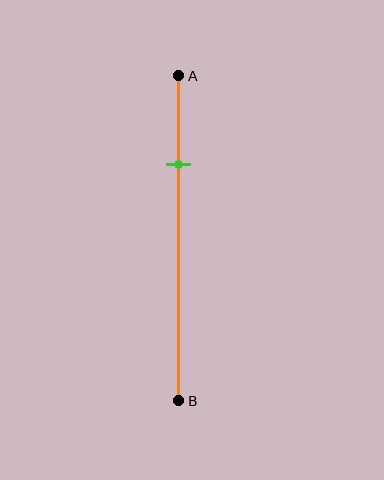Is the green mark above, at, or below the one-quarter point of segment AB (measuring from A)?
The green mark is approximately at the one-quarter point of segment AB.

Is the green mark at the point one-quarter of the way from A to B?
Yes, the mark is approximately at the one-quarter point.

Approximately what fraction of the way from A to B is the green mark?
The green mark is approximately 25% of the way from A to B.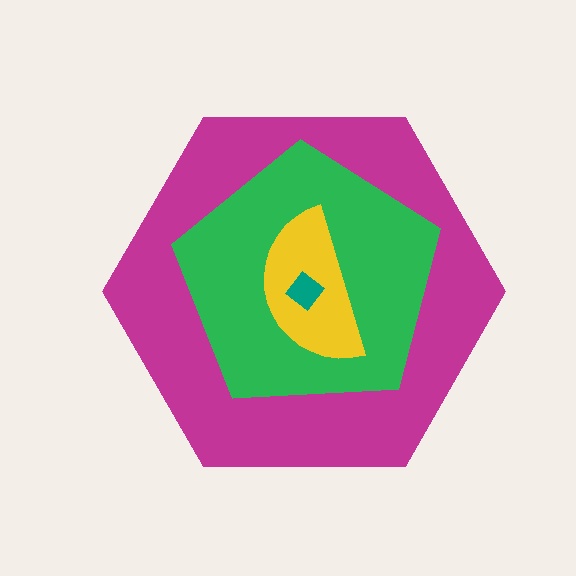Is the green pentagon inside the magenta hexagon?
Yes.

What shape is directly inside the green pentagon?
The yellow semicircle.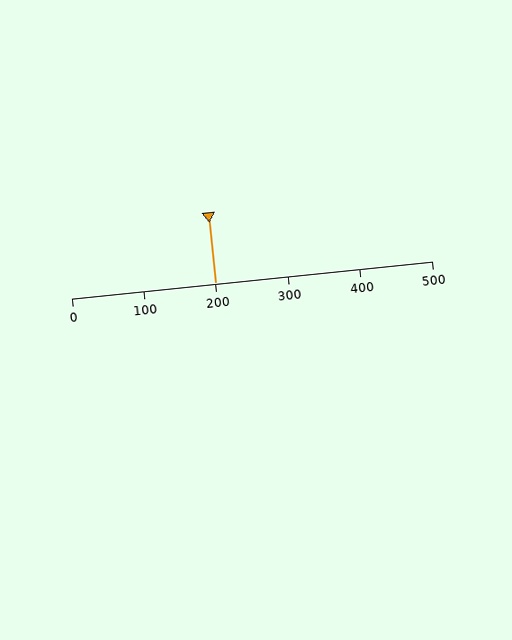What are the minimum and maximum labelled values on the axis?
The axis runs from 0 to 500.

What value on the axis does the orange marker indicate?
The marker indicates approximately 200.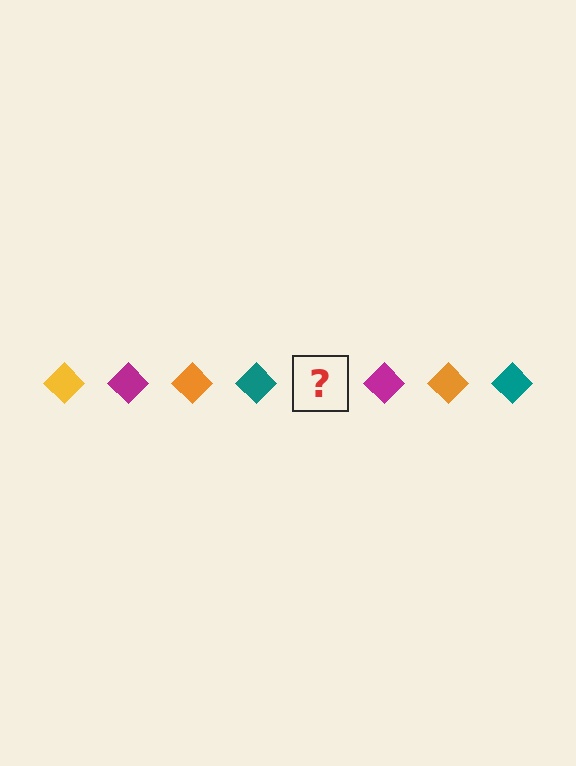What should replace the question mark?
The question mark should be replaced with a yellow diamond.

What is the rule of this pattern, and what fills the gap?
The rule is that the pattern cycles through yellow, magenta, orange, teal diamonds. The gap should be filled with a yellow diamond.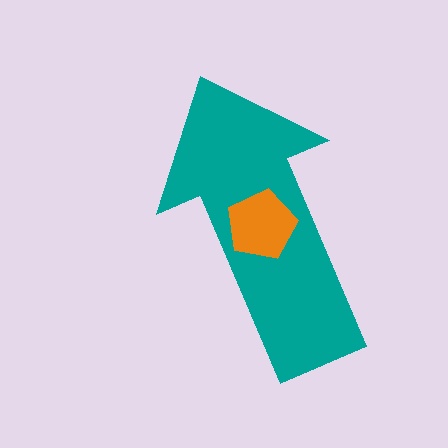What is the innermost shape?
The orange pentagon.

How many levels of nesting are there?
2.